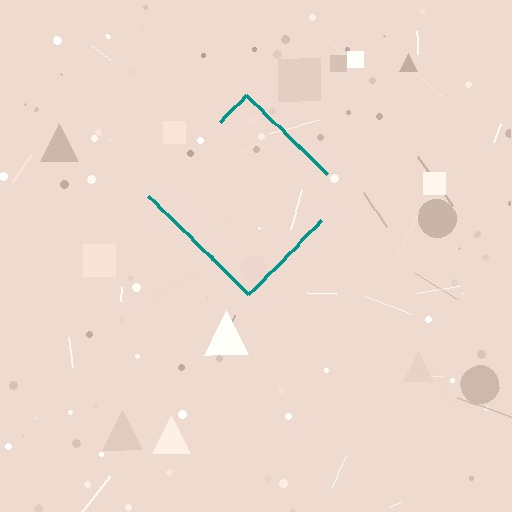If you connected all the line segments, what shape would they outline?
They would outline a diamond.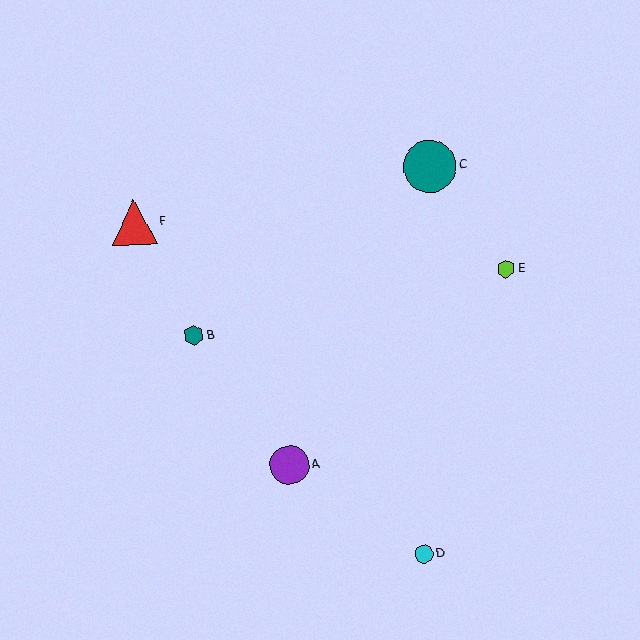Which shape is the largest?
The teal circle (labeled C) is the largest.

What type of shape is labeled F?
Shape F is a red triangle.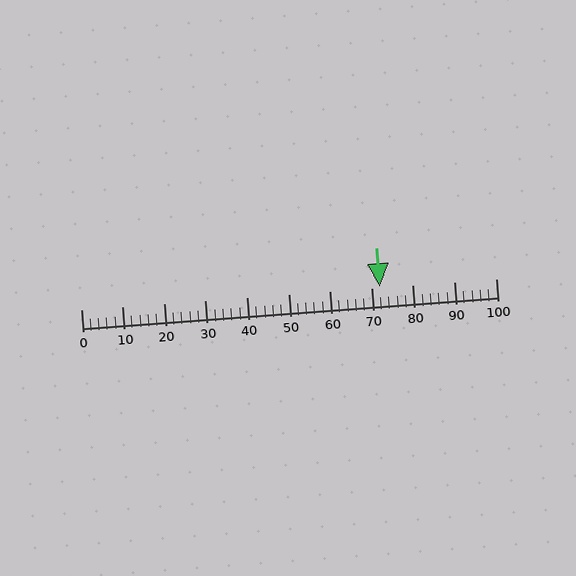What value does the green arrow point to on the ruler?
The green arrow points to approximately 72.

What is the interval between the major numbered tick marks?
The major tick marks are spaced 10 units apart.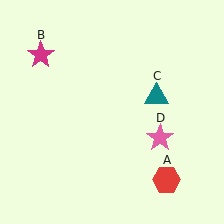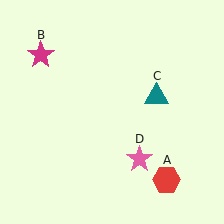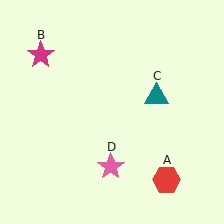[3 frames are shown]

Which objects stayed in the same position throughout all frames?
Red hexagon (object A) and magenta star (object B) and teal triangle (object C) remained stationary.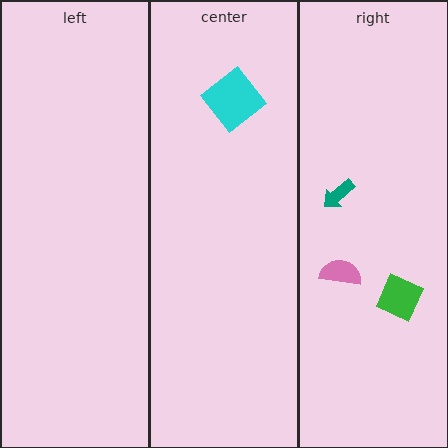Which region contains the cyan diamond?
The center region.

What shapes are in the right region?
The pink semicircle, the teal arrow, the green diamond.